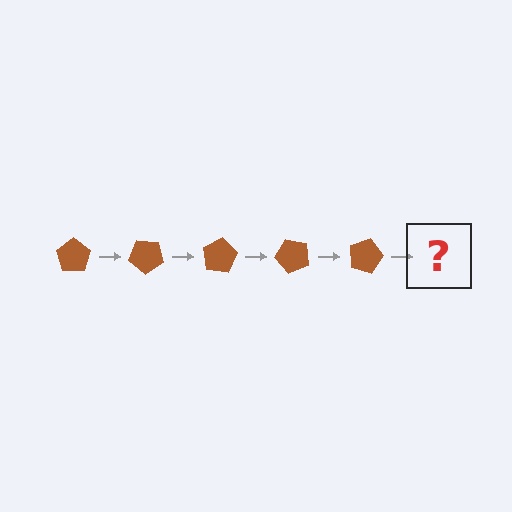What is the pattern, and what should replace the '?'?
The pattern is that the pentagon rotates 40 degrees each step. The '?' should be a brown pentagon rotated 200 degrees.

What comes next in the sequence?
The next element should be a brown pentagon rotated 200 degrees.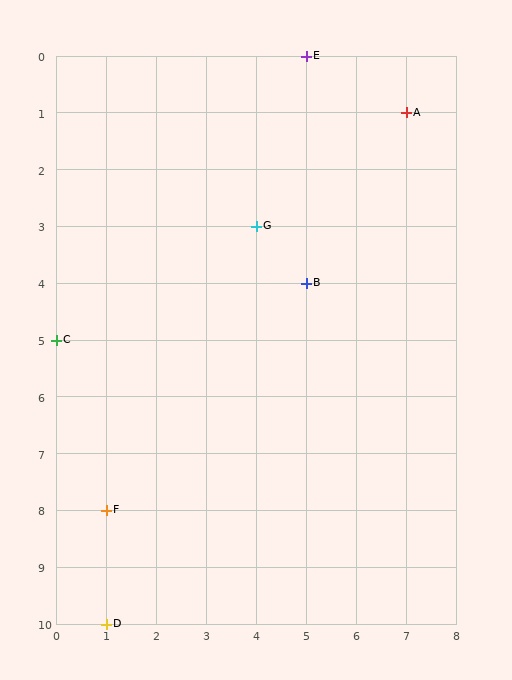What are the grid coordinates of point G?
Point G is at grid coordinates (4, 3).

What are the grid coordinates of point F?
Point F is at grid coordinates (1, 8).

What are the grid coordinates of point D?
Point D is at grid coordinates (1, 10).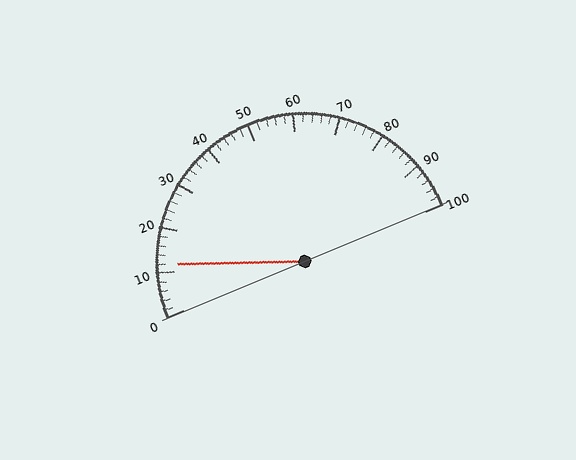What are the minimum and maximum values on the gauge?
The gauge ranges from 0 to 100.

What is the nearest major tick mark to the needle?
The nearest major tick mark is 10.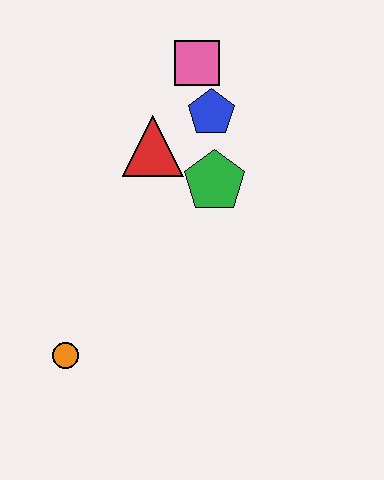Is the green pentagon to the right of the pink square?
Yes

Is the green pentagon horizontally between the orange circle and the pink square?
No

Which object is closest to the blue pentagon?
The pink square is closest to the blue pentagon.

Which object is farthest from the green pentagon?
The orange circle is farthest from the green pentagon.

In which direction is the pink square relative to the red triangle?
The pink square is above the red triangle.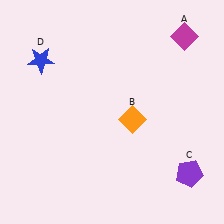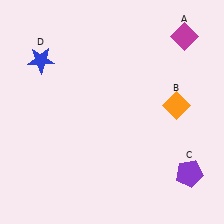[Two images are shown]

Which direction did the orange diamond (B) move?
The orange diamond (B) moved right.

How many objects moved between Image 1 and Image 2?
1 object moved between the two images.